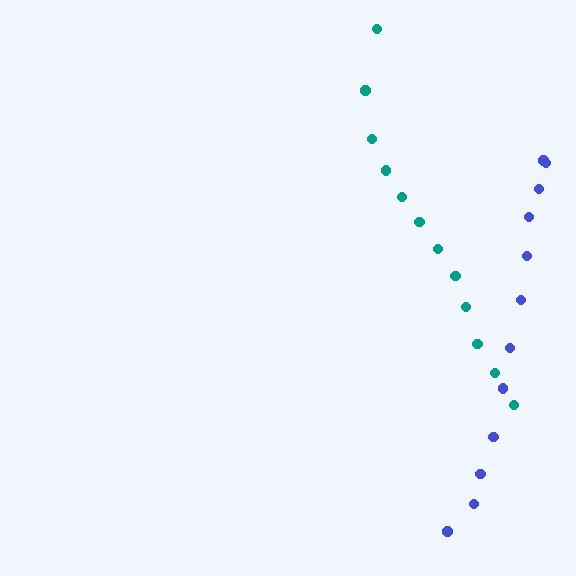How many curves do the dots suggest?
There are 2 distinct paths.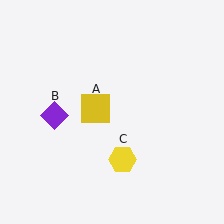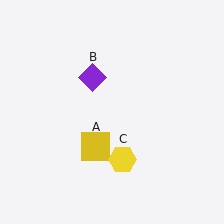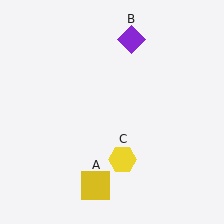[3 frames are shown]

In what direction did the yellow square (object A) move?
The yellow square (object A) moved down.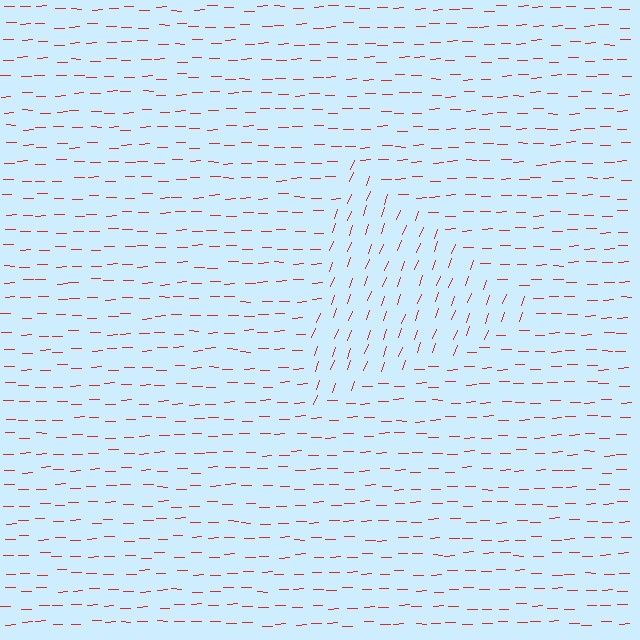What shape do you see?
I see a triangle.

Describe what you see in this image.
The image is filled with small red line segments. A triangle region in the image has lines oriented differently from the surrounding lines, creating a visible texture boundary.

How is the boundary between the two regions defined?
The boundary is defined purely by a change in line orientation (approximately 68 degrees difference). All lines are the same color and thickness.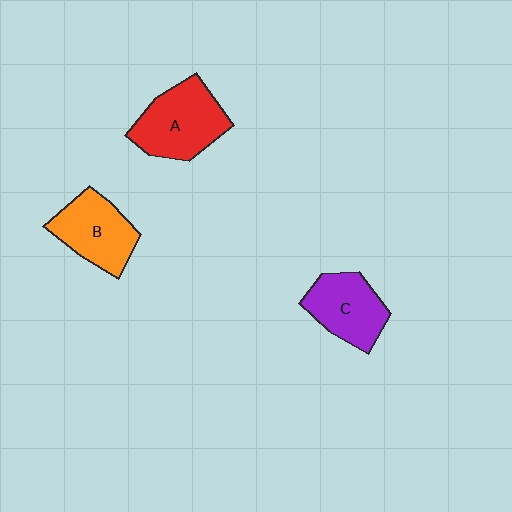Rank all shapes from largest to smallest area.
From largest to smallest: A (red), B (orange), C (purple).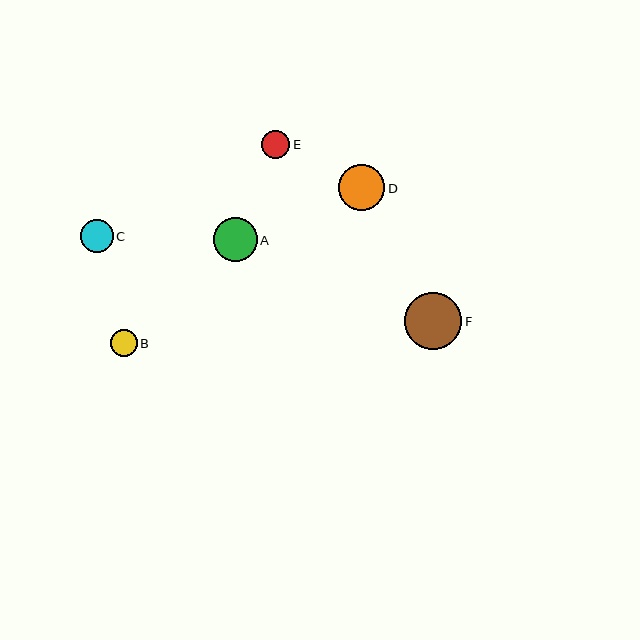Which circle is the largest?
Circle F is the largest with a size of approximately 57 pixels.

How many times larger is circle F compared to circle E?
Circle F is approximately 2.0 times the size of circle E.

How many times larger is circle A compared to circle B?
Circle A is approximately 1.6 times the size of circle B.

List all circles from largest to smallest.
From largest to smallest: F, D, A, C, E, B.